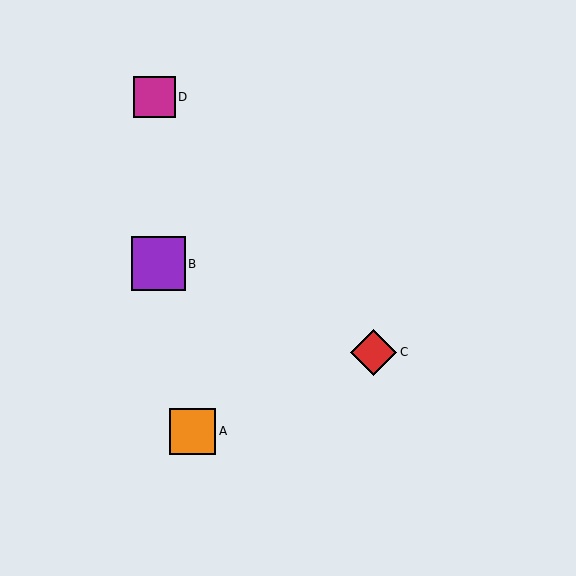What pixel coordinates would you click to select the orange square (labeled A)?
Click at (193, 431) to select the orange square A.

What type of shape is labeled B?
Shape B is a purple square.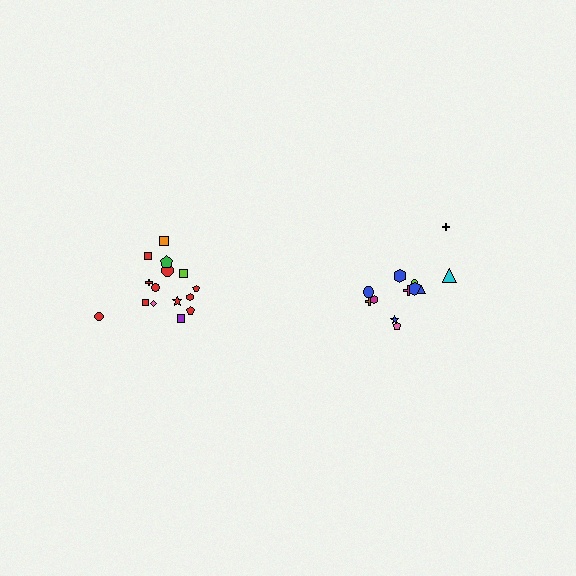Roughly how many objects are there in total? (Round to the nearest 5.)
Roughly 25 objects in total.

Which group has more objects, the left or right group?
The left group.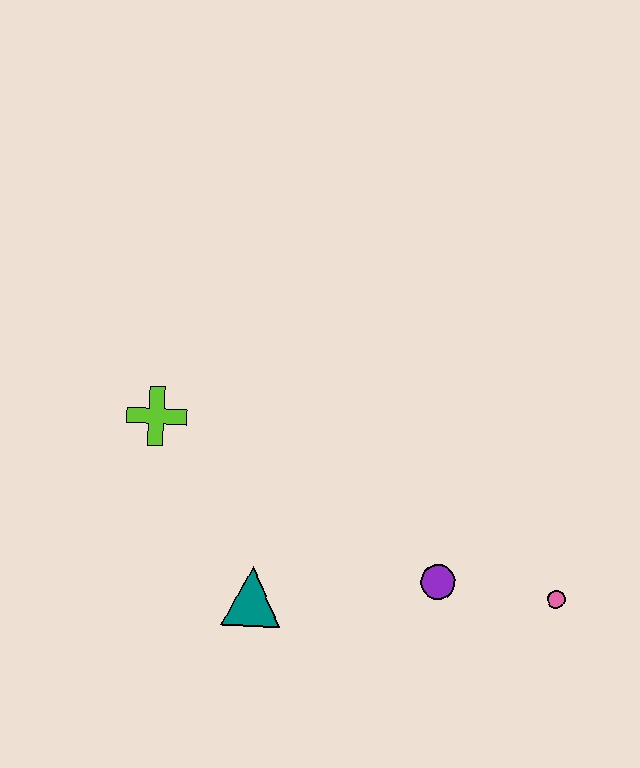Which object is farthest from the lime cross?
The pink circle is farthest from the lime cross.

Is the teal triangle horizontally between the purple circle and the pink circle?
No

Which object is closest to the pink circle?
The purple circle is closest to the pink circle.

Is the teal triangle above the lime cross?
No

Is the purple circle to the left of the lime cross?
No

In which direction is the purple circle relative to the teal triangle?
The purple circle is to the right of the teal triangle.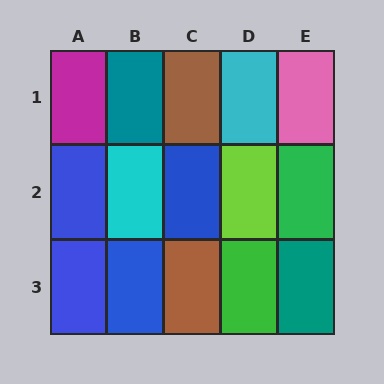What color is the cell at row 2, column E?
Green.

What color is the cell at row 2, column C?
Blue.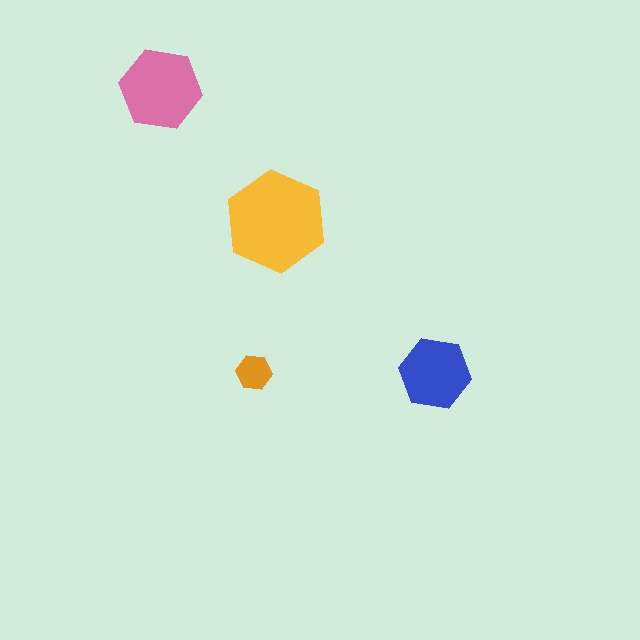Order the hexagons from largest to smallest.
the yellow one, the pink one, the blue one, the orange one.